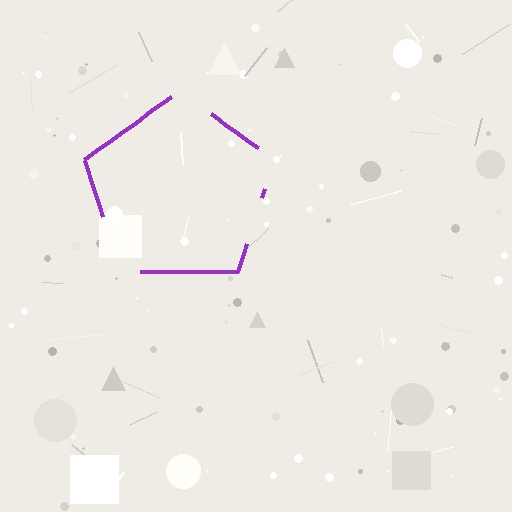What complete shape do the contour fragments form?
The contour fragments form a pentagon.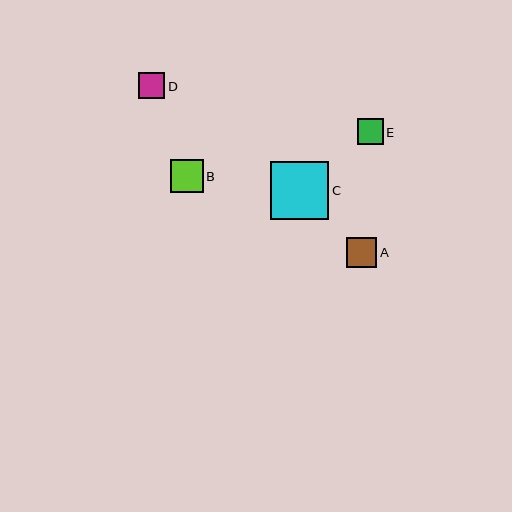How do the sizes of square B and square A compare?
Square B and square A are approximately the same size.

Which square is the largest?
Square C is the largest with a size of approximately 58 pixels.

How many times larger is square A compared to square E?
Square A is approximately 1.2 times the size of square E.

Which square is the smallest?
Square E is the smallest with a size of approximately 26 pixels.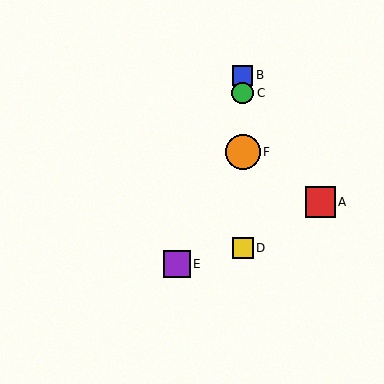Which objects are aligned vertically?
Objects B, C, D, F are aligned vertically.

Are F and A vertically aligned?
No, F is at x≈243 and A is at x≈320.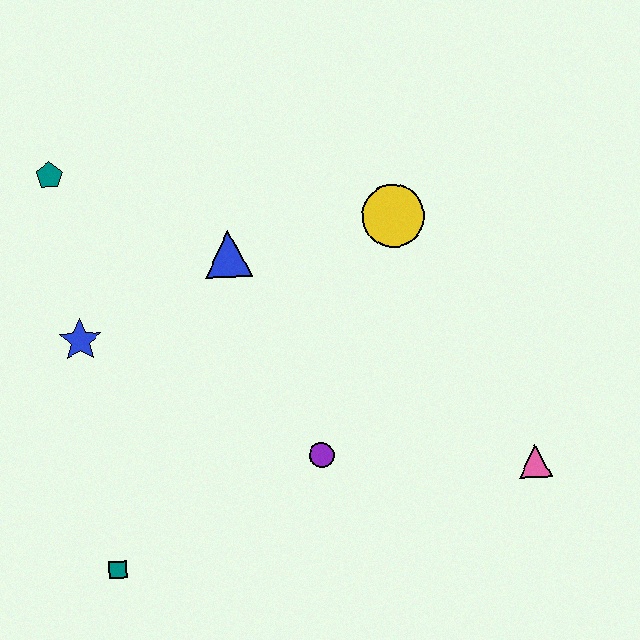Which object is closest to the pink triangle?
The purple circle is closest to the pink triangle.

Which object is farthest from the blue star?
The pink triangle is farthest from the blue star.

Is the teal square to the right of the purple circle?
No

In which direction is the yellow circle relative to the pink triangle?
The yellow circle is above the pink triangle.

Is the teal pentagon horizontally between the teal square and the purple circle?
No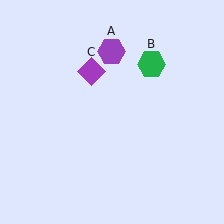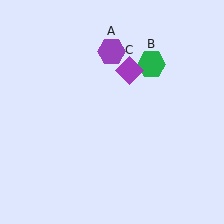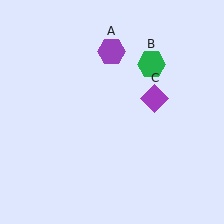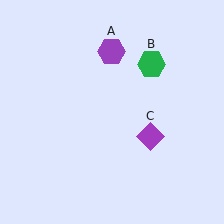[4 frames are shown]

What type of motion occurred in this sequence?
The purple diamond (object C) rotated clockwise around the center of the scene.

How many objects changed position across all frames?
1 object changed position: purple diamond (object C).